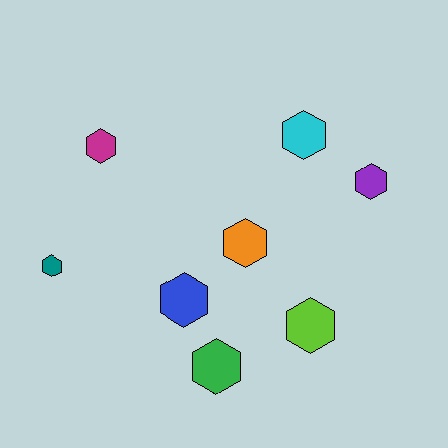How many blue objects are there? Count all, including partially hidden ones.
There is 1 blue object.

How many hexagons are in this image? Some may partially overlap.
There are 8 hexagons.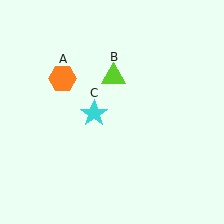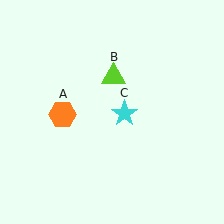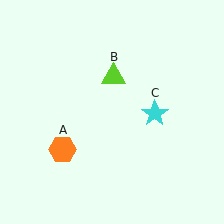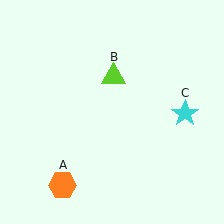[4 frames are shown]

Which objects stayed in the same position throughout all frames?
Lime triangle (object B) remained stationary.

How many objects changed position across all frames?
2 objects changed position: orange hexagon (object A), cyan star (object C).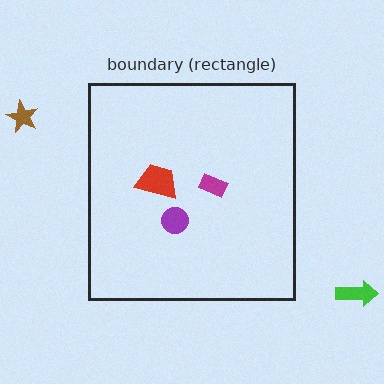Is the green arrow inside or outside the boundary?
Outside.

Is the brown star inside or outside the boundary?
Outside.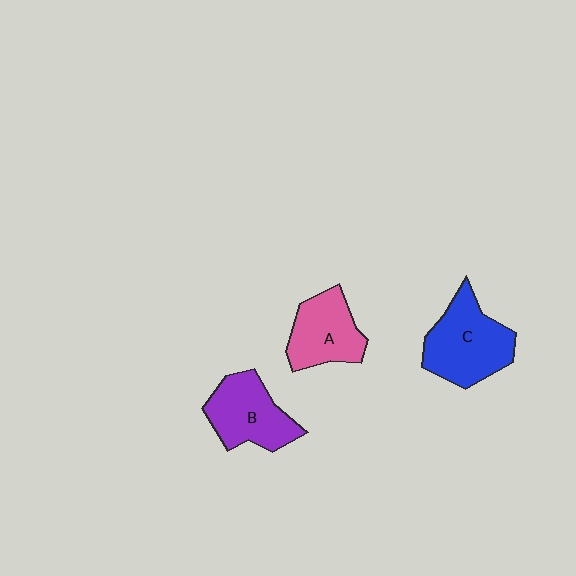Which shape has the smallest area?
Shape A (pink).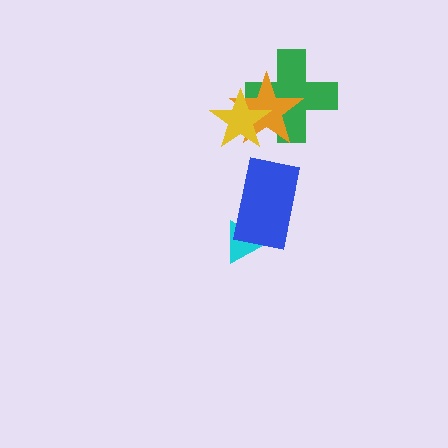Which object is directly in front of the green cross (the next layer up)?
The orange star is directly in front of the green cross.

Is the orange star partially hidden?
Yes, it is partially covered by another shape.